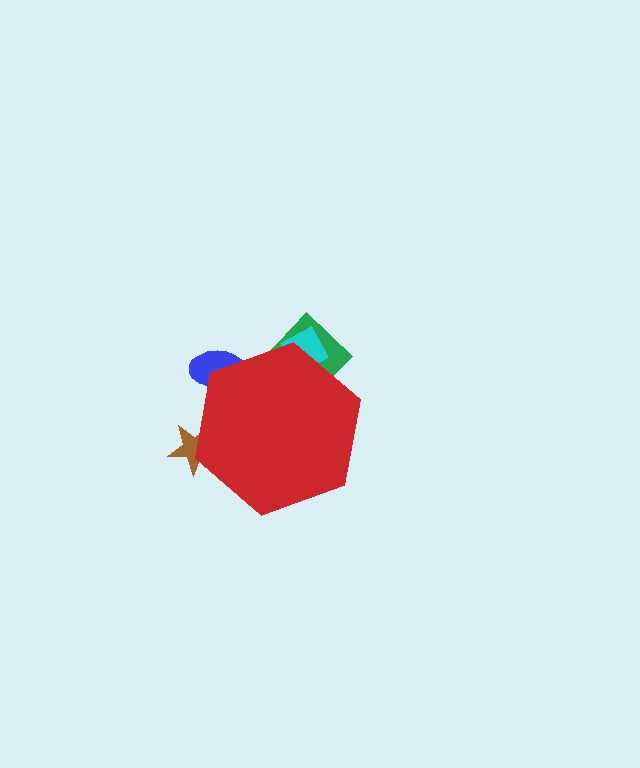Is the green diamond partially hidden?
Yes, the green diamond is partially hidden behind the red hexagon.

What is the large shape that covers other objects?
A red hexagon.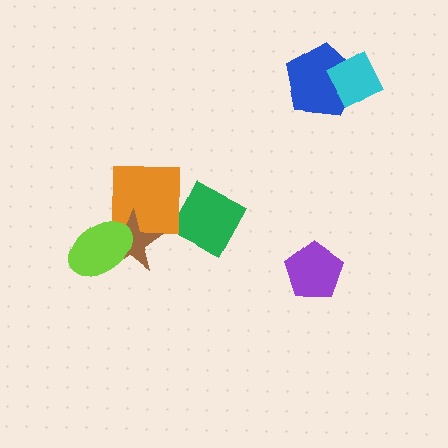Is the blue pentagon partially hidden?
Yes, it is partially covered by another shape.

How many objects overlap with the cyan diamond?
1 object overlaps with the cyan diamond.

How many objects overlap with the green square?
0 objects overlap with the green square.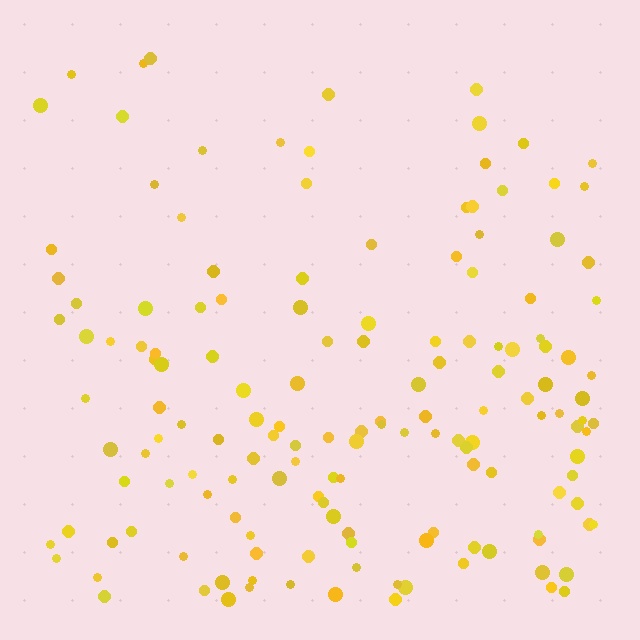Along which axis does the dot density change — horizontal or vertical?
Vertical.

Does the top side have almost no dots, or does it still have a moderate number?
Still a moderate number, just noticeably fewer than the bottom.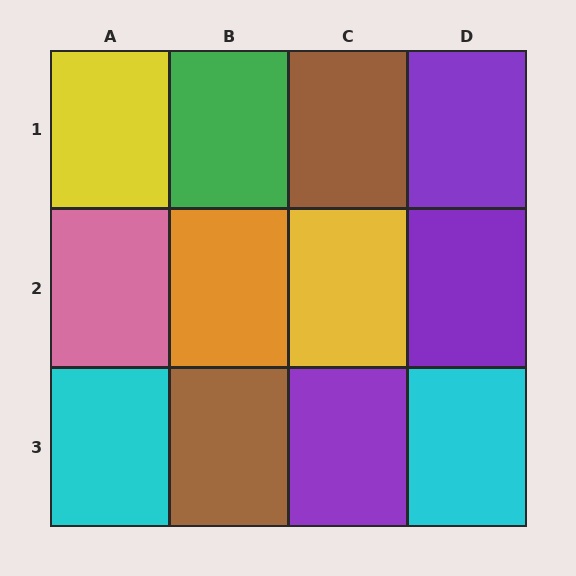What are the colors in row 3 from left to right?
Cyan, brown, purple, cyan.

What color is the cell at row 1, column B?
Green.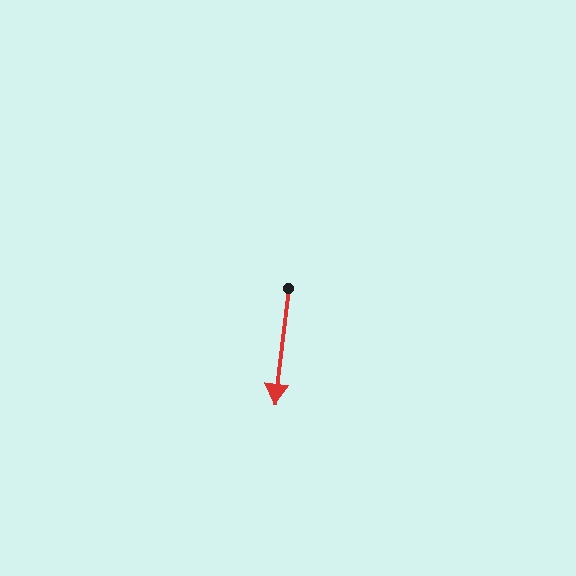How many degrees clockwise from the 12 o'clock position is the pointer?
Approximately 187 degrees.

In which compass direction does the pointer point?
South.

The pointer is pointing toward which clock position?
Roughly 6 o'clock.